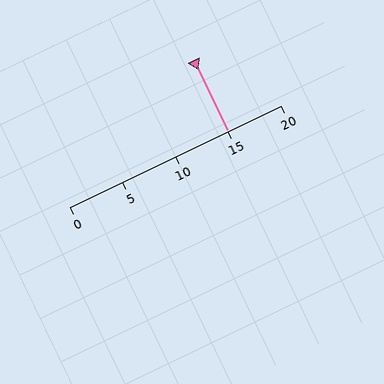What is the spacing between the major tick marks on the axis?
The major ticks are spaced 5 apart.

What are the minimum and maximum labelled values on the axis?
The axis runs from 0 to 20.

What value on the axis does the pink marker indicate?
The marker indicates approximately 15.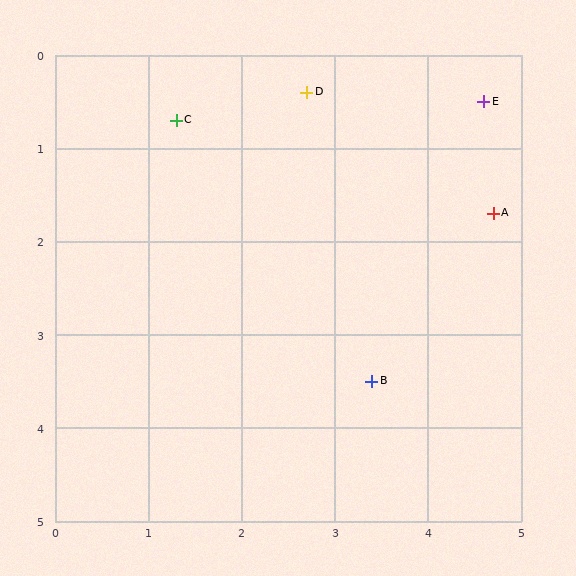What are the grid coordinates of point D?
Point D is at approximately (2.7, 0.4).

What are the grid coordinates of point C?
Point C is at approximately (1.3, 0.7).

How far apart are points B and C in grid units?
Points B and C are about 3.5 grid units apart.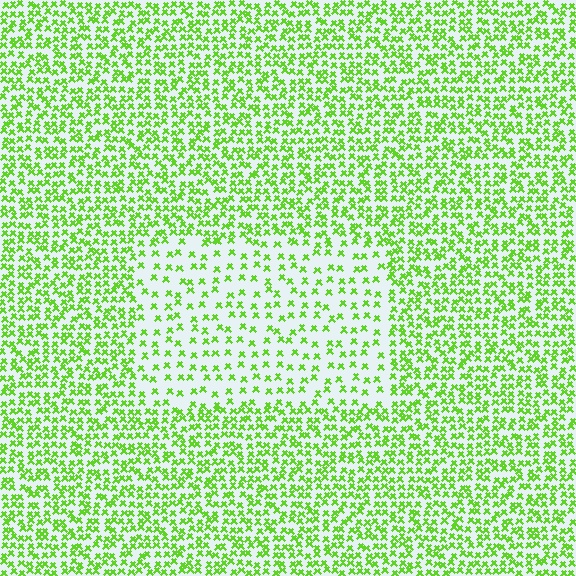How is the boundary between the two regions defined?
The boundary is defined by a change in element density (approximately 2.2x ratio). All elements are the same color, size, and shape.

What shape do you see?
I see a rectangle.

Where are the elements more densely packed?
The elements are more densely packed outside the rectangle boundary.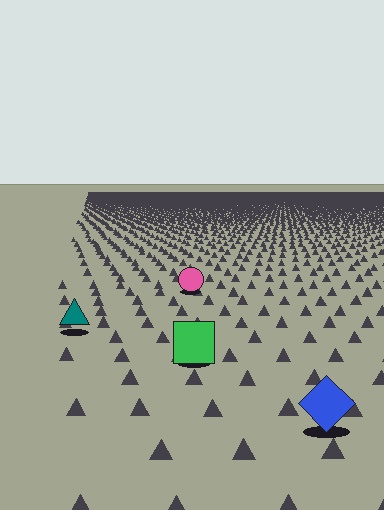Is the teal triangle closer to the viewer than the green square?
No. The green square is closer — you can tell from the texture gradient: the ground texture is coarser near it.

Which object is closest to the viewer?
The blue diamond is closest. The texture marks near it are larger and more spread out.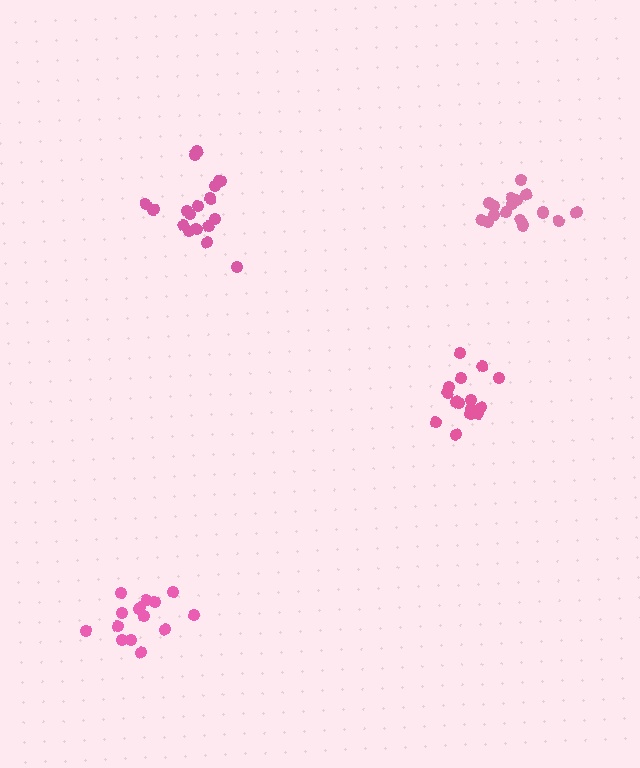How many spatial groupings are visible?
There are 4 spatial groupings.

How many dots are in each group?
Group 1: 18 dots, Group 2: 15 dots, Group 3: 16 dots, Group 4: 15 dots (64 total).